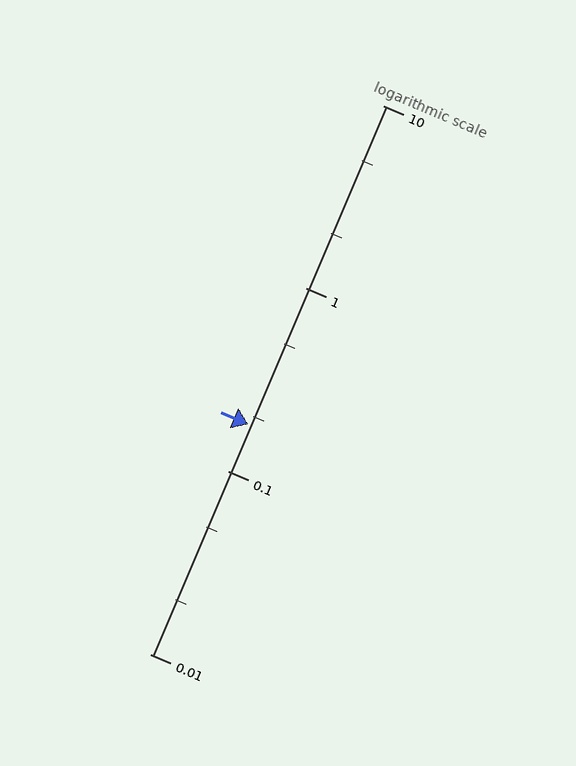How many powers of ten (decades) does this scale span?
The scale spans 3 decades, from 0.01 to 10.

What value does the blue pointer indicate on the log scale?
The pointer indicates approximately 0.18.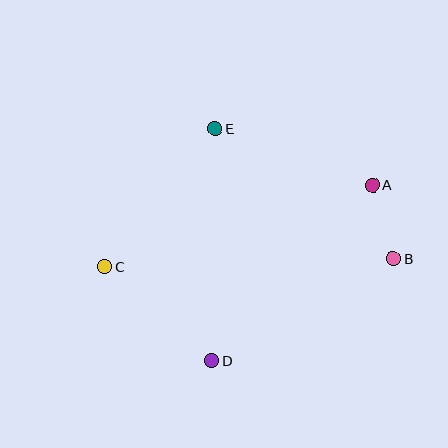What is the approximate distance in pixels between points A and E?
The distance between A and E is approximately 167 pixels.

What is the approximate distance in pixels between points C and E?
The distance between C and E is approximately 177 pixels.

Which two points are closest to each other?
Points A and B are closest to each other.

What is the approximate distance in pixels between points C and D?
The distance between C and D is approximately 143 pixels.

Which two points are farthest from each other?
Points B and C are farthest from each other.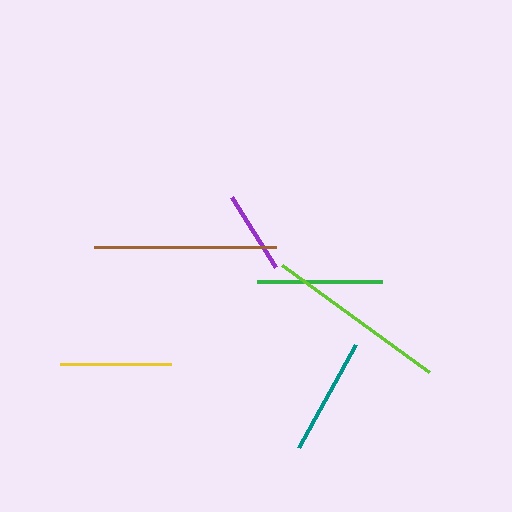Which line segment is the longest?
The brown line is the longest at approximately 182 pixels.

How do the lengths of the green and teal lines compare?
The green and teal lines are approximately the same length.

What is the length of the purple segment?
The purple segment is approximately 83 pixels long.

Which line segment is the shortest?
The purple line is the shortest at approximately 83 pixels.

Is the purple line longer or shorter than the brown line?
The brown line is longer than the purple line.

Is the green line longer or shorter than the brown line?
The brown line is longer than the green line.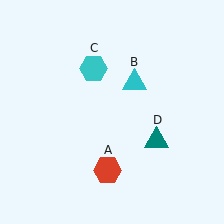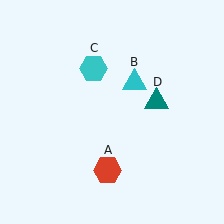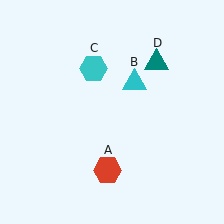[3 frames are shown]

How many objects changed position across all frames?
1 object changed position: teal triangle (object D).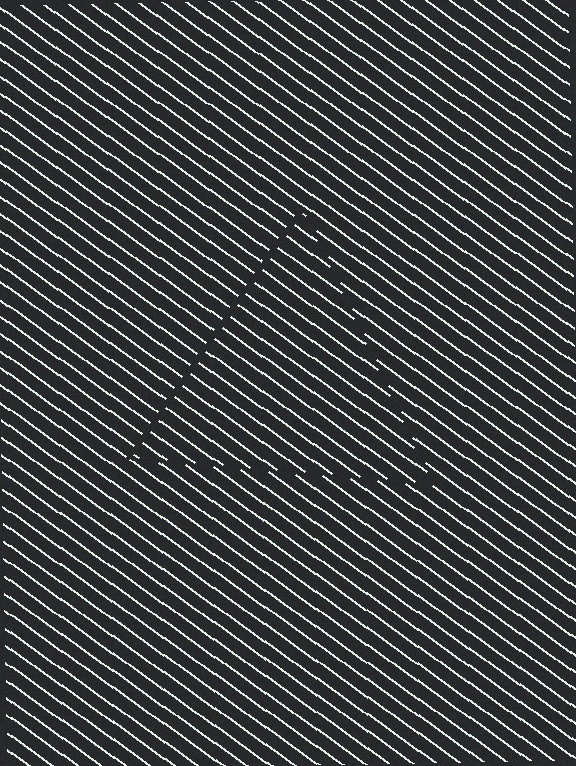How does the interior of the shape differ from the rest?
The interior of the shape contains the same grating, shifted by half a period — the contour is defined by the phase discontinuity where line-ends from the inner and outer gratings abut.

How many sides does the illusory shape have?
3 sides — the line-ends trace a triangle.